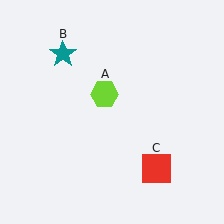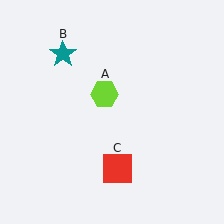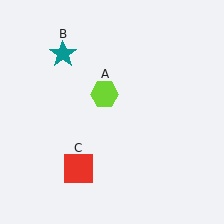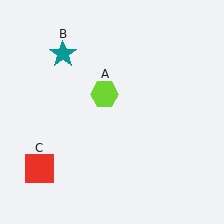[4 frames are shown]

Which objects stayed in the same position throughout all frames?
Lime hexagon (object A) and teal star (object B) remained stationary.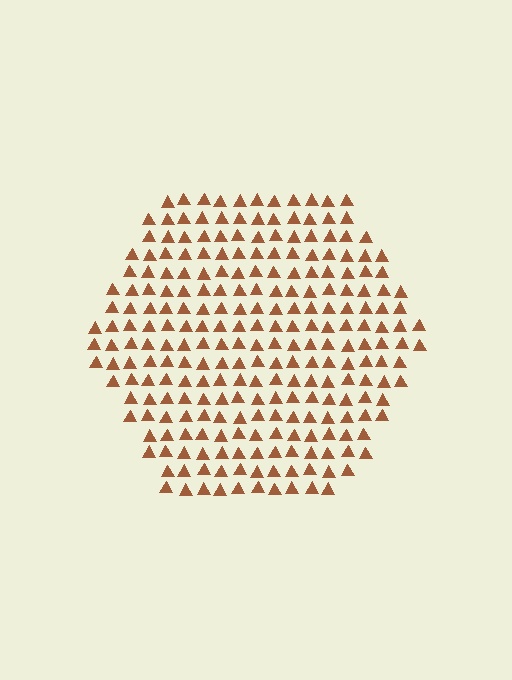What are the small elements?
The small elements are triangles.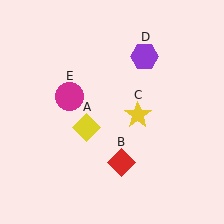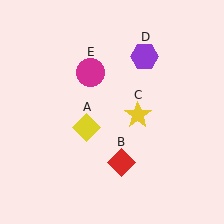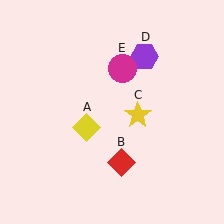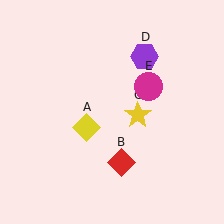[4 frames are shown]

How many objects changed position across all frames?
1 object changed position: magenta circle (object E).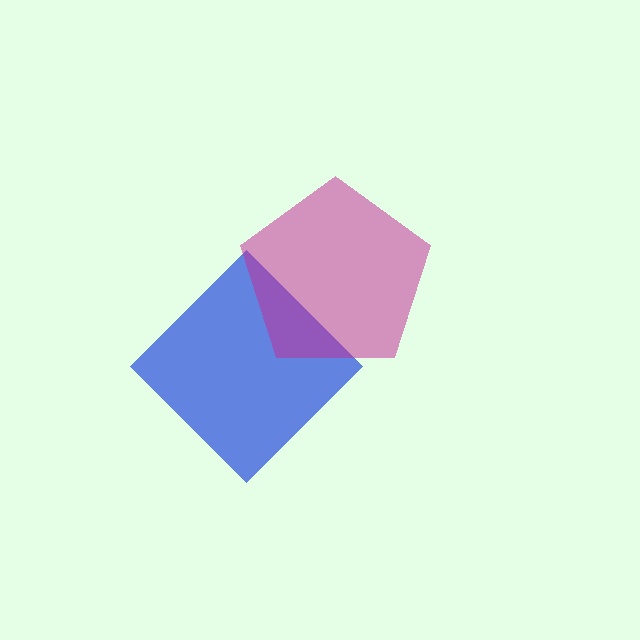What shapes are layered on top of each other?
The layered shapes are: a blue diamond, a magenta pentagon.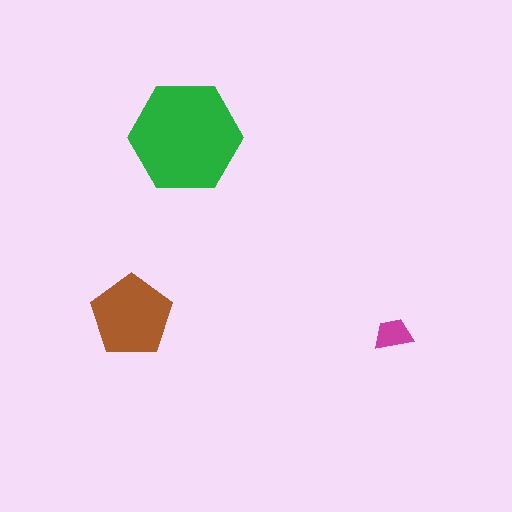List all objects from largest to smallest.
The green hexagon, the brown pentagon, the magenta trapezoid.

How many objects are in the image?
There are 3 objects in the image.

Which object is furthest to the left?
The brown pentagon is leftmost.